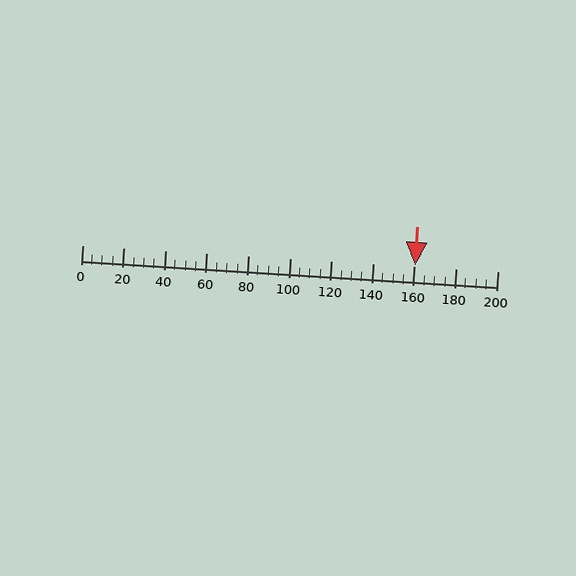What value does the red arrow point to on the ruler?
The red arrow points to approximately 160.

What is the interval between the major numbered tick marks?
The major tick marks are spaced 20 units apart.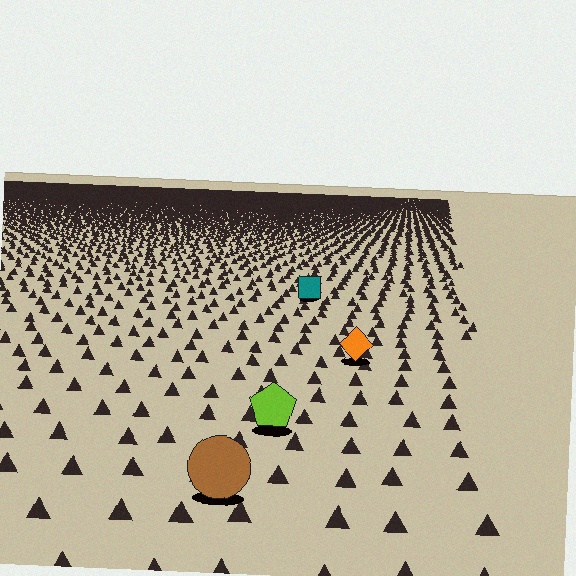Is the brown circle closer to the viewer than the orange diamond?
Yes. The brown circle is closer — you can tell from the texture gradient: the ground texture is coarser near it.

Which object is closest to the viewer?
The brown circle is closest. The texture marks near it are larger and more spread out.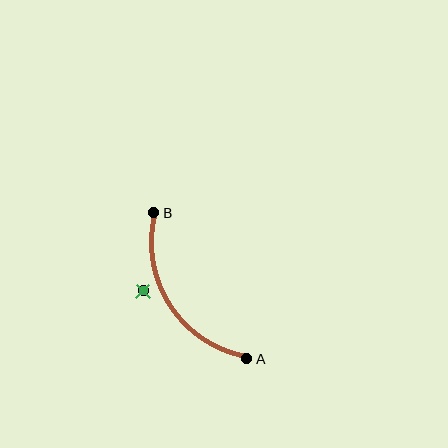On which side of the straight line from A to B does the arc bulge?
The arc bulges to the left of the straight line connecting A and B.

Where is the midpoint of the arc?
The arc midpoint is the point on the curve farthest from the straight line joining A and B. It sits to the left of that line.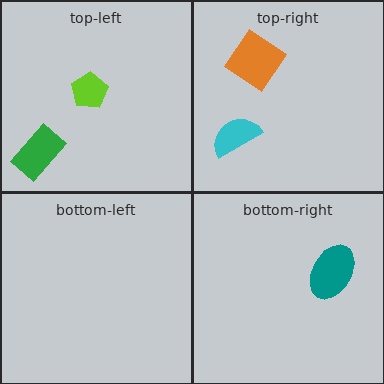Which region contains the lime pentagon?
The top-left region.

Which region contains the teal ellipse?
The bottom-right region.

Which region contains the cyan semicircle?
The top-right region.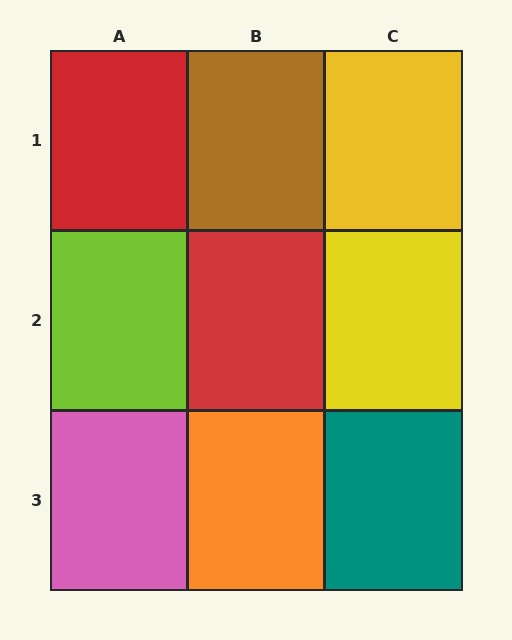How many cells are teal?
1 cell is teal.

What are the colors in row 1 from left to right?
Red, brown, yellow.